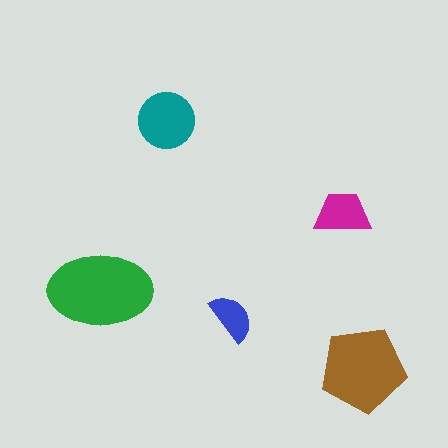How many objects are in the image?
There are 5 objects in the image.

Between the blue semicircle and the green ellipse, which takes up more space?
The green ellipse.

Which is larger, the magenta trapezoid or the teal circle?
The teal circle.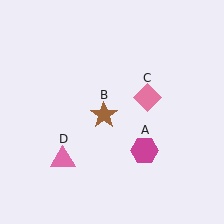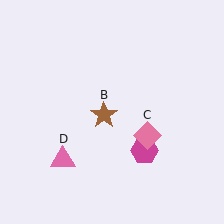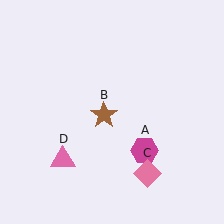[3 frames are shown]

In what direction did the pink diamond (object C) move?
The pink diamond (object C) moved down.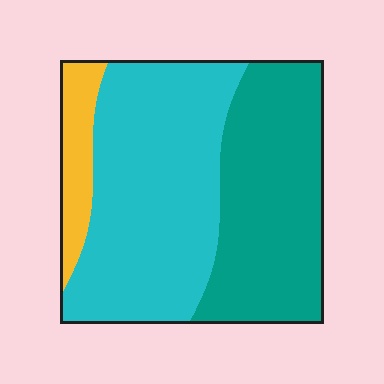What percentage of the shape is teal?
Teal covers 39% of the shape.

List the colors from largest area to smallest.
From largest to smallest: cyan, teal, yellow.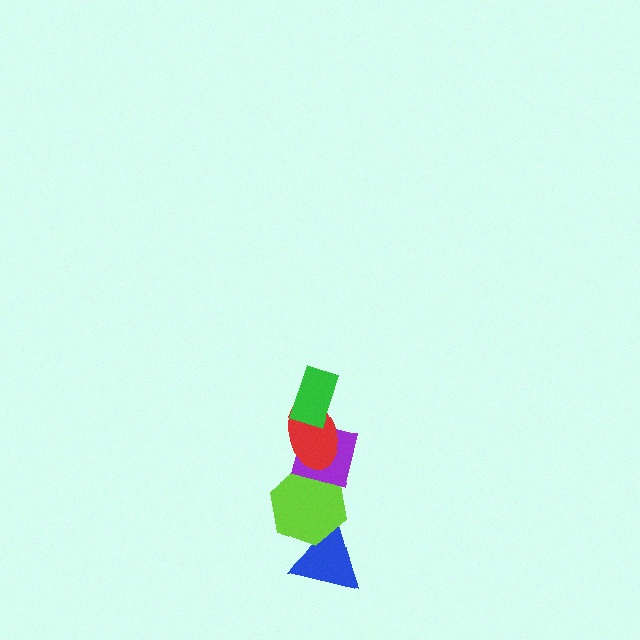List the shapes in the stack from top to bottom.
From top to bottom: the green rectangle, the red ellipse, the purple square, the lime hexagon, the blue triangle.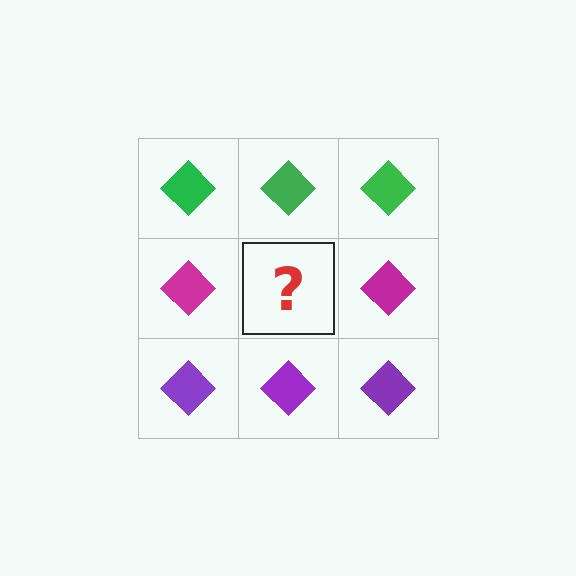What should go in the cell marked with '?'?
The missing cell should contain a magenta diamond.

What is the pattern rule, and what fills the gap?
The rule is that each row has a consistent color. The gap should be filled with a magenta diamond.